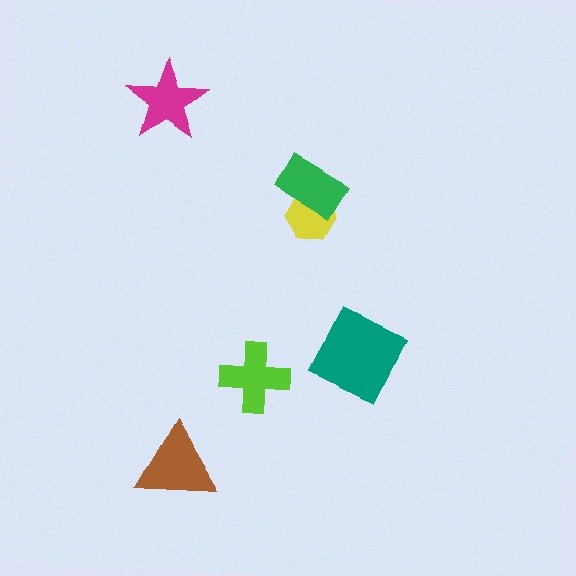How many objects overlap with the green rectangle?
1 object overlaps with the green rectangle.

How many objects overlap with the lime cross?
0 objects overlap with the lime cross.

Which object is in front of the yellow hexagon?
The green rectangle is in front of the yellow hexagon.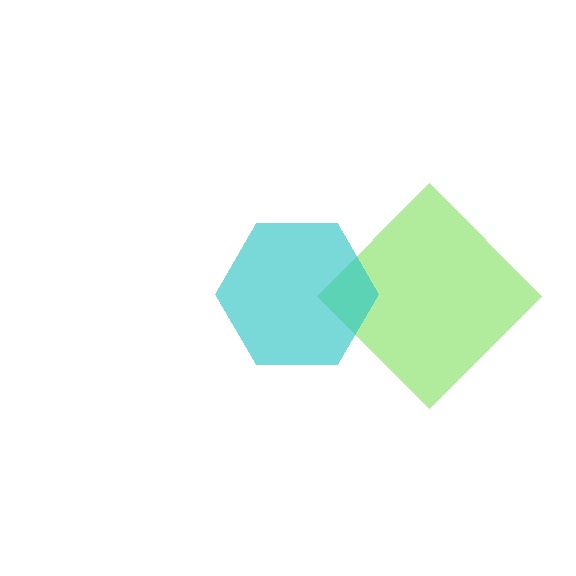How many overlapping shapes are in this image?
There are 2 overlapping shapes in the image.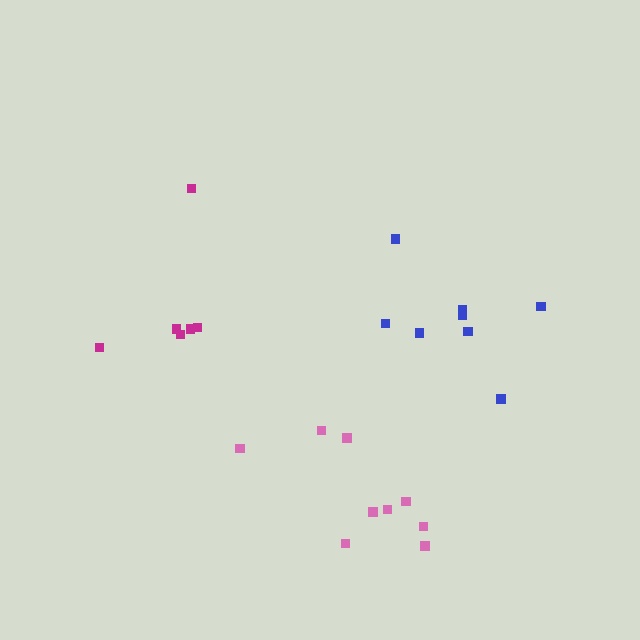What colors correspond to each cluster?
The clusters are colored: magenta, blue, pink.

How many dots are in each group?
Group 1: 6 dots, Group 2: 8 dots, Group 3: 9 dots (23 total).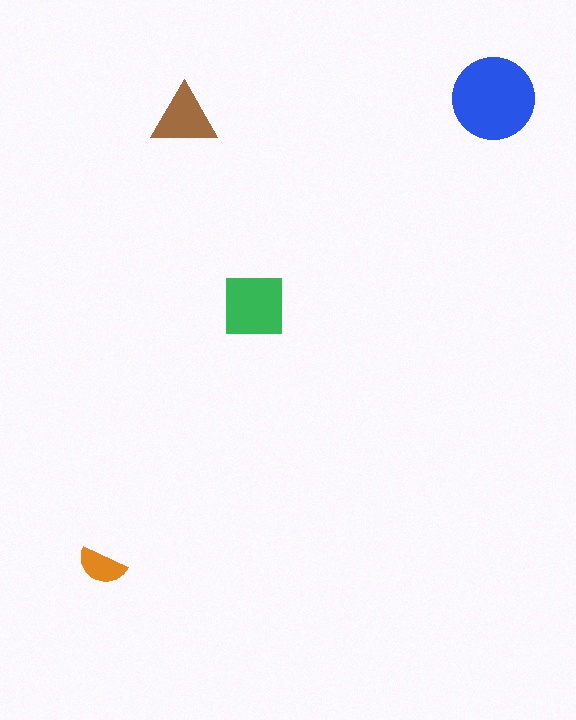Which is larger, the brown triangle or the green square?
The green square.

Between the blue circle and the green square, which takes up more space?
The blue circle.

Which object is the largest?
The blue circle.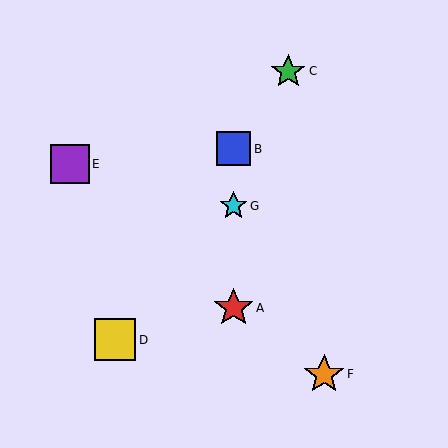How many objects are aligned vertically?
3 objects (A, B, G) are aligned vertically.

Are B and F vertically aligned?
No, B is at x≈234 and F is at x≈324.